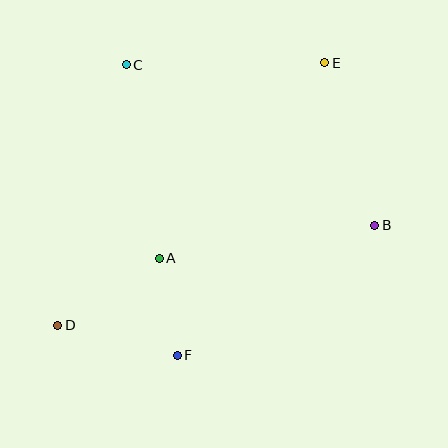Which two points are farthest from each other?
Points D and E are farthest from each other.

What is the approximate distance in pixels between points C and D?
The distance between C and D is approximately 269 pixels.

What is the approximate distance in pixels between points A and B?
The distance between A and B is approximately 218 pixels.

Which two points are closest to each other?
Points A and F are closest to each other.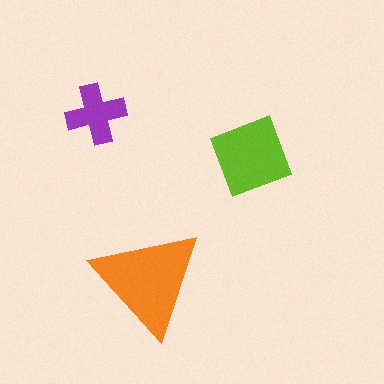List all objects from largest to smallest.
The orange triangle, the lime square, the purple cross.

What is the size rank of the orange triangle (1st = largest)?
1st.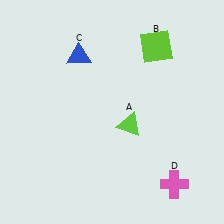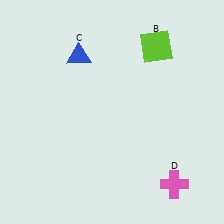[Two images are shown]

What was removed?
The lime triangle (A) was removed in Image 2.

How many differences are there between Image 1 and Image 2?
There is 1 difference between the two images.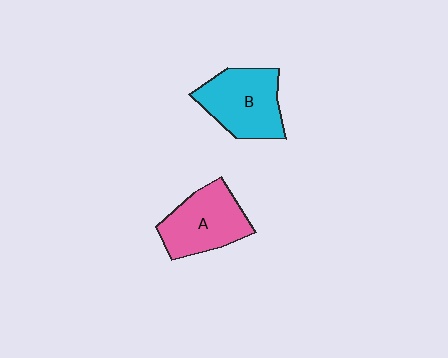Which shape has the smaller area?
Shape A (pink).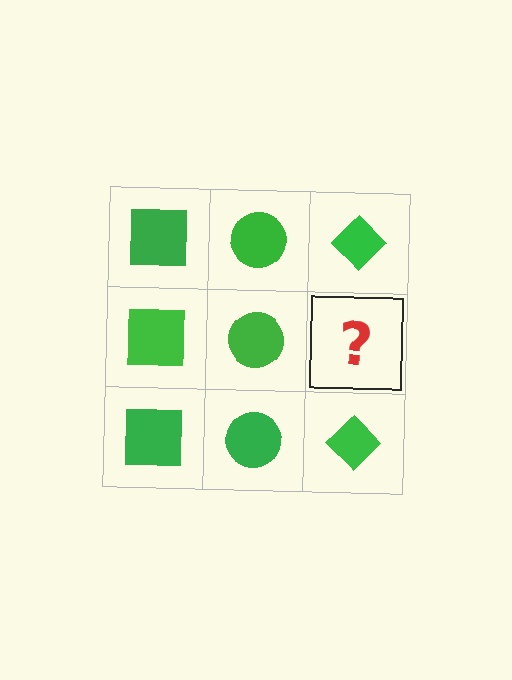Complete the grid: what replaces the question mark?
The question mark should be replaced with a green diamond.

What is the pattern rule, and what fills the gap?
The rule is that each column has a consistent shape. The gap should be filled with a green diamond.